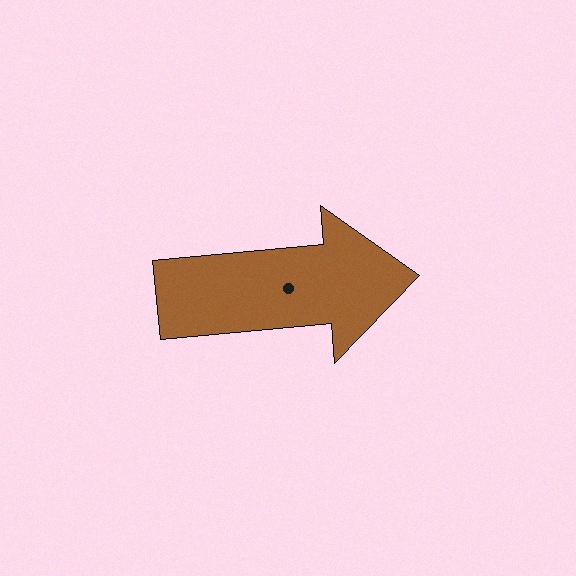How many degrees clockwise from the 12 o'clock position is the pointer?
Approximately 85 degrees.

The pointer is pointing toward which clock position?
Roughly 3 o'clock.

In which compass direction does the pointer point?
East.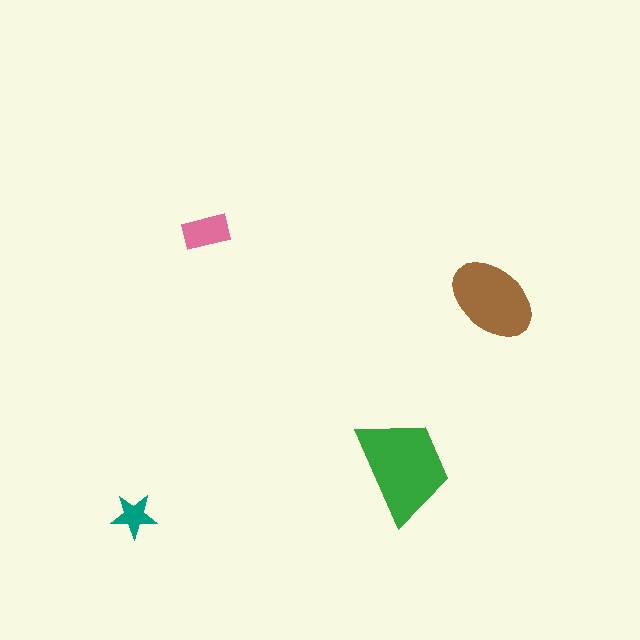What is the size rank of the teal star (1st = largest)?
4th.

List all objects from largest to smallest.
The green trapezoid, the brown ellipse, the pink rectangle, the teal star.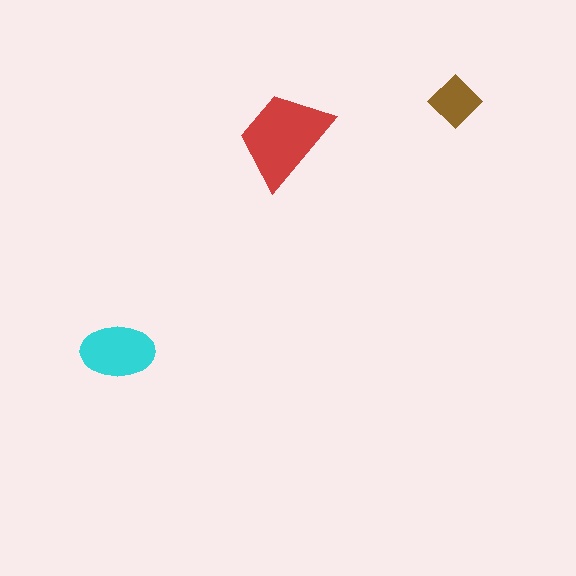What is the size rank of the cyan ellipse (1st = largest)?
2nd.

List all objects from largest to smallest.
The red trapezoid, the cyan ellipse, the brown diamond.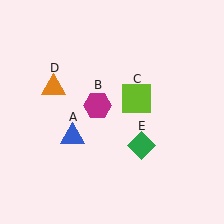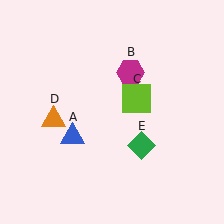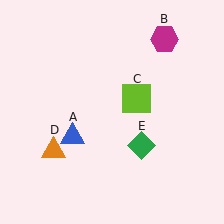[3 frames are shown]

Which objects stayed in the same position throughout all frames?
Blue triangle (object A) and lime square (object C) and green diamond (object E) remained stationary.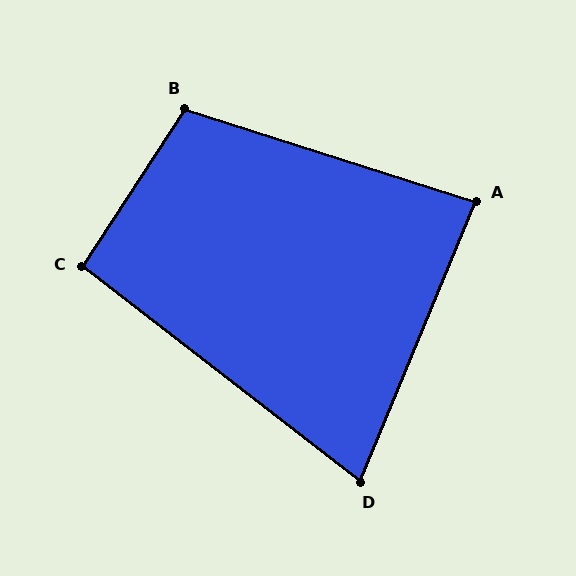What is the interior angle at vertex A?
Approximately 85 degrees (approximately right).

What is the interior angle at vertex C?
Approximately 95 degrees (approximately right).